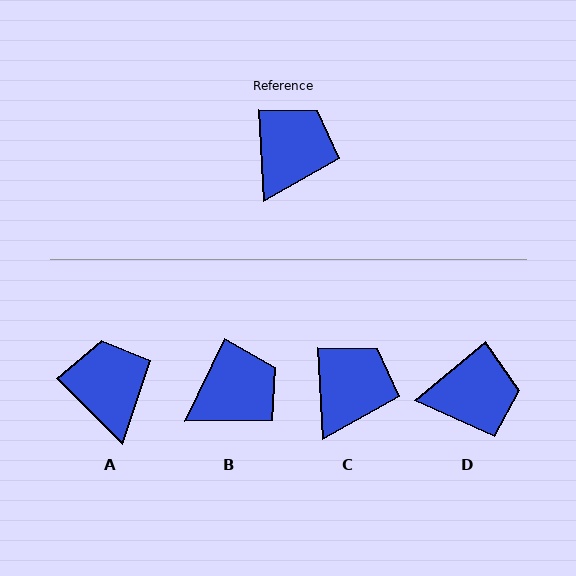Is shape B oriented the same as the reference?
No, it is off by about 29 degrees.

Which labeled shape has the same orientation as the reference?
C.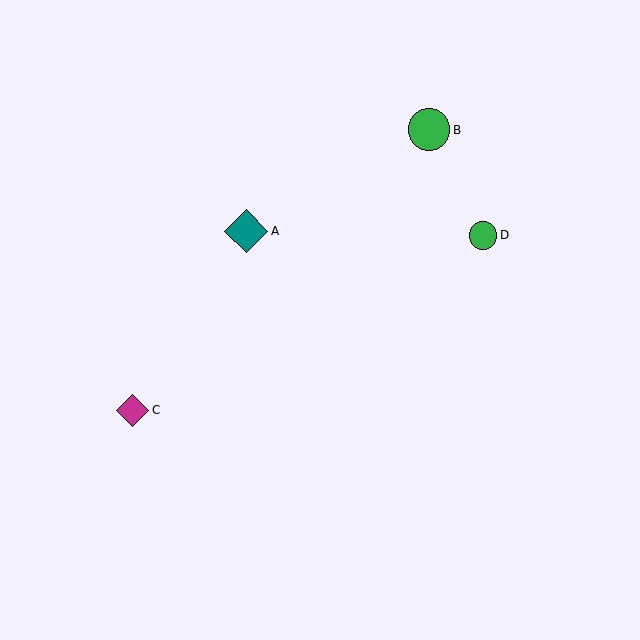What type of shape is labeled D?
Shape D is a green circle.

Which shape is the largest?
The teal diamond (labeled A) is the largest.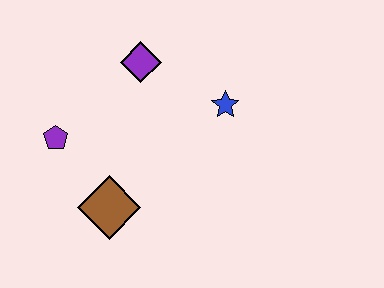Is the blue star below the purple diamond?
Yes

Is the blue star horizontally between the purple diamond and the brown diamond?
No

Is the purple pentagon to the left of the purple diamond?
Yes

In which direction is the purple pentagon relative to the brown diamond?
The purple pentagon is above the brown diamond.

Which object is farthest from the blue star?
The purple pentagon is farthest from the blue star.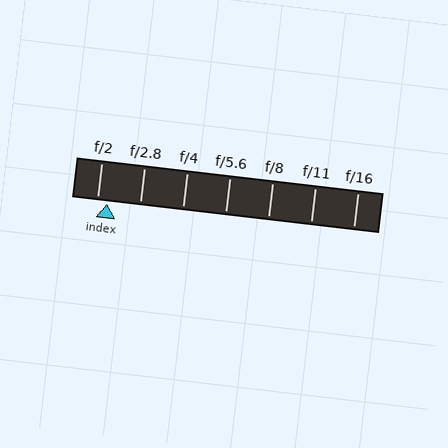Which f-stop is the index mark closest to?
The index mark is closest to f/2.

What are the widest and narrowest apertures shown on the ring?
The widest aperture shown is f/2 and the narrowest is f/16.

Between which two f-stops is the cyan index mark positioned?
The index mark is between f/2 and f/2.8.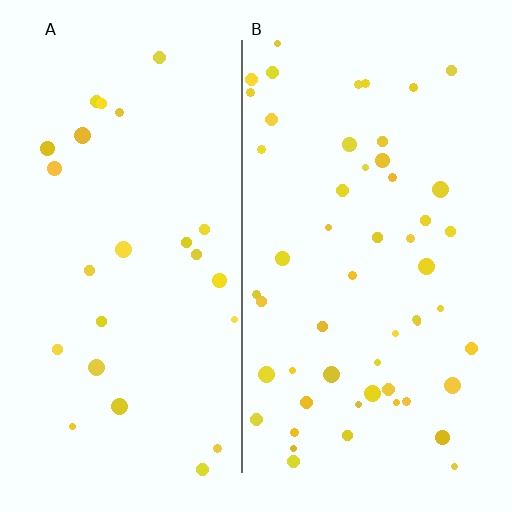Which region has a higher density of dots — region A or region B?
B (the right).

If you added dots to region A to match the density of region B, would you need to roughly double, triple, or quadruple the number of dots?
Approximately double.